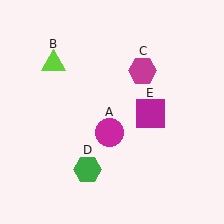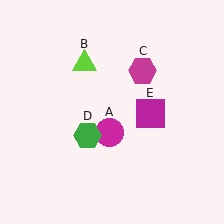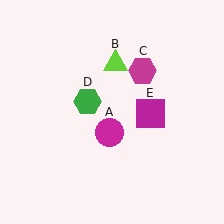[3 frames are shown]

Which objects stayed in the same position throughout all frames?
Magenta circle (object A) and magenta hexagon (object C) and magenta square (object E) remained stationary.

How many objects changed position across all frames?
2 objects changed position: lime triangle (object B), green hexagon (object D).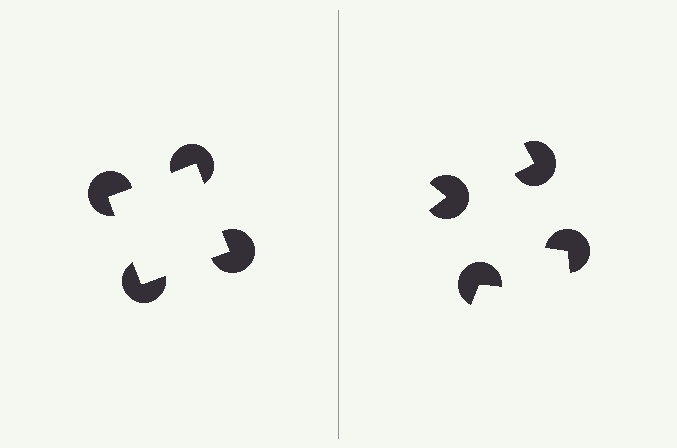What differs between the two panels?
The pac-man discs are positioned identically on both sides; only the wedge orientations differ. On the left they align to a square; on the right they are misaligned.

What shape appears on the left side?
An illusory square.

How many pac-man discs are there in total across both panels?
8 — 4 on each side.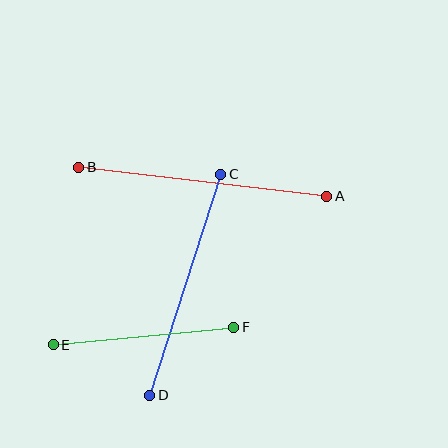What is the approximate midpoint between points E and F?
The midpoint is at approximately (143, 336) pixels.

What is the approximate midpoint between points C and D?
The midpoint is at approximately (185, 285) pixels.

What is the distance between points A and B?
The distance is approximately 250 pixels.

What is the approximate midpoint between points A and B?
The midpoint is at approximately (203, 182) pixels.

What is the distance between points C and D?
The distance is approximately 232 pixels.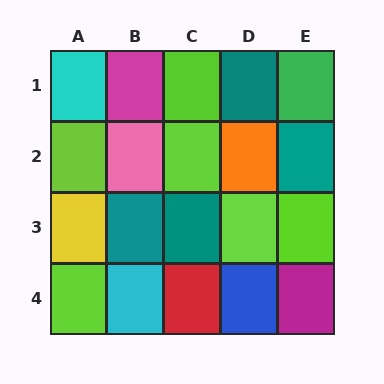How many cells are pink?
1 cell is pink.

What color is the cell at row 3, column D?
Lime.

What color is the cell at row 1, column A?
Cyan.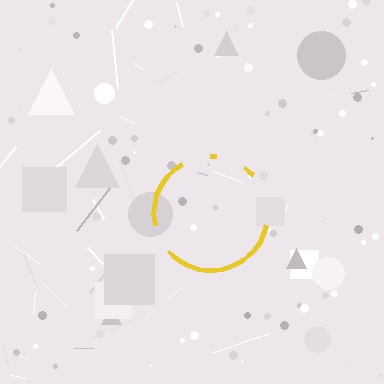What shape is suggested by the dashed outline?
The dashed outline suggests a circle.